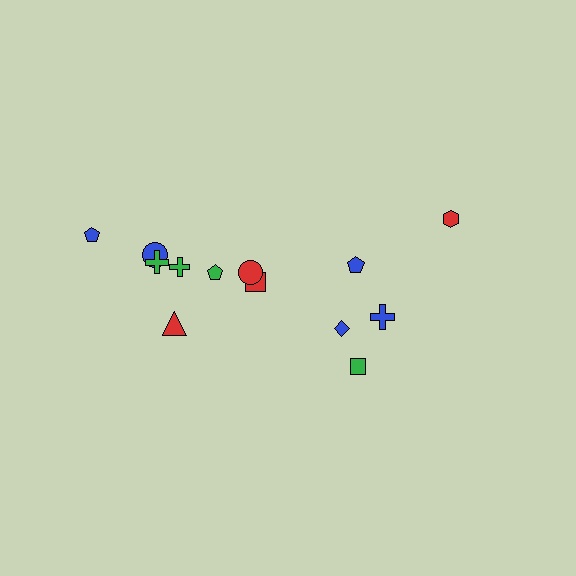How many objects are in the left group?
There are 8 objects.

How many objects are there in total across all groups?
There are 13 objects.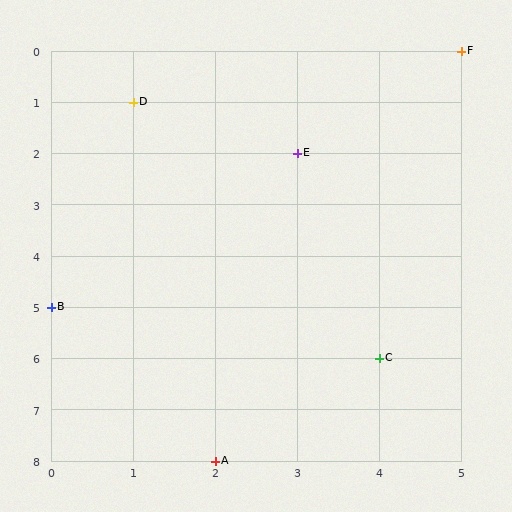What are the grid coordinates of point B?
Point B is at grid coordinates (0, 5).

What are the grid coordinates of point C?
Point C is at grid coordinates (4, 6).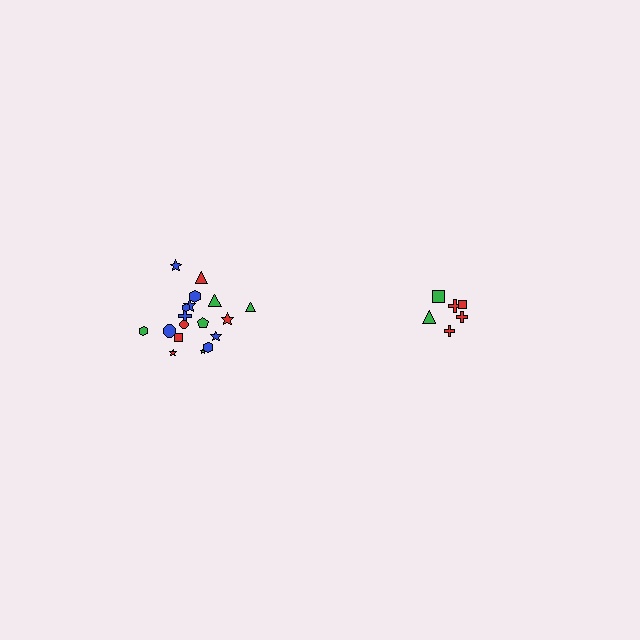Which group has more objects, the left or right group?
The left group.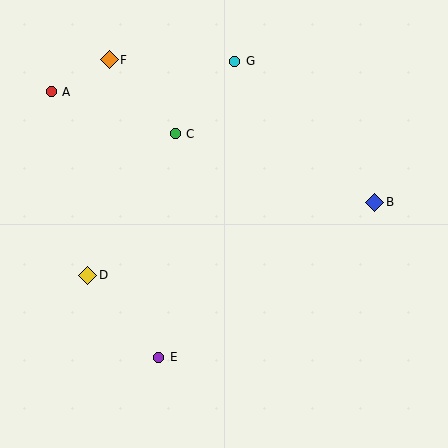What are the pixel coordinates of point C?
Point C is at (175, 134).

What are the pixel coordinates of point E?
Point E is at (159, 357).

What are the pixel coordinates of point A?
Point A is at (51, 92).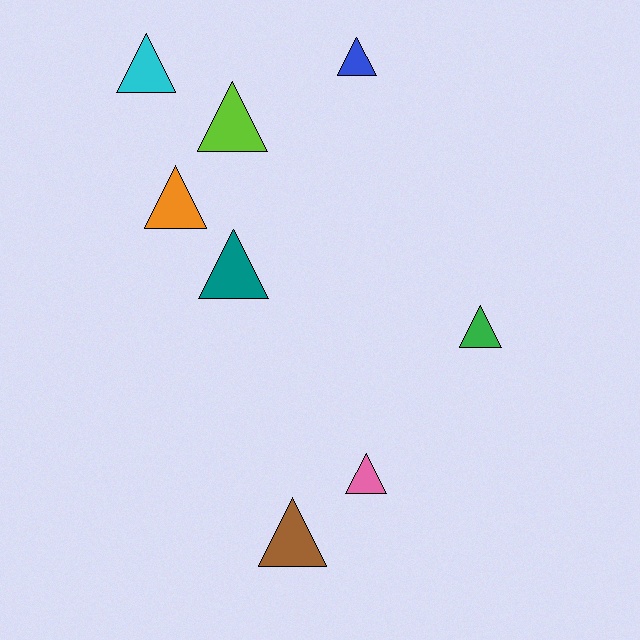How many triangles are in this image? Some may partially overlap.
There are 8 triangles.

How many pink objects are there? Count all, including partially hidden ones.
There is 1 pink object.